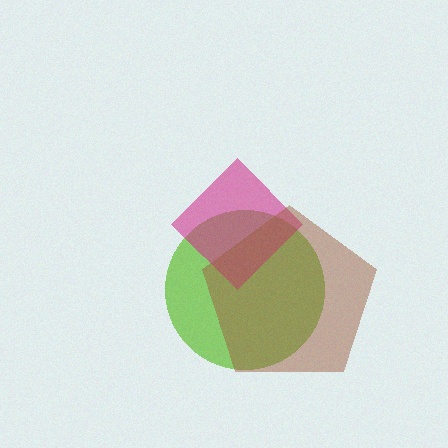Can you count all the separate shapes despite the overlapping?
Yes, there are 3 separate shapes.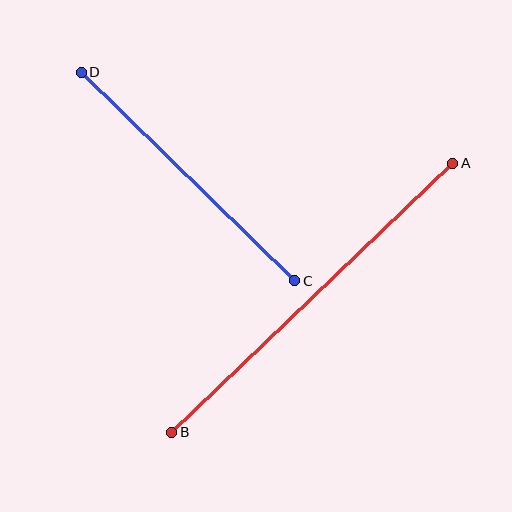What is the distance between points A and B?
The distance is approximately 389 pixels.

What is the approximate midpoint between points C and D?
The midpoint is at approximately (188, 176) pixels.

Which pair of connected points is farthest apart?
Points A and B are farthest apart.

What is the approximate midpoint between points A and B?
The midpoint is at approximately (312, 298) pixels.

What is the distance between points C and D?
The distance is approximately 299 pixels.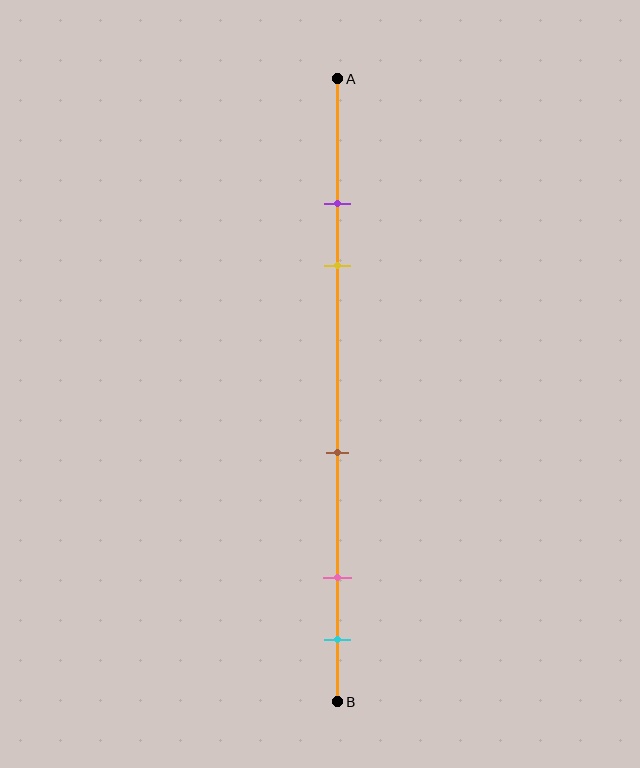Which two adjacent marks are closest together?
The purple and yellow marks are the closest adjacent pair.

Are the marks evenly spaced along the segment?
No, the marks are not evenly spaced.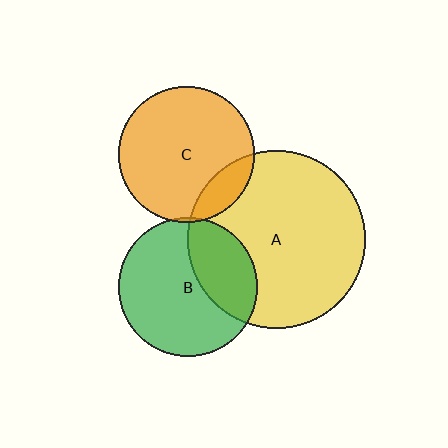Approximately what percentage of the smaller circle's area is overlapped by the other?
Approximately 30%.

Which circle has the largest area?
Circle A (yellow).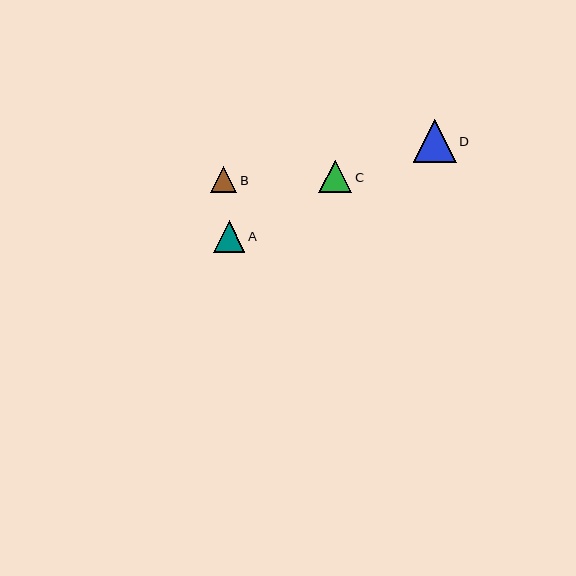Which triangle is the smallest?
Triangle B is the smallest with a size of approximately 26 pixels.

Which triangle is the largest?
Triangle D is the largest with a size of approximately 43 pixels.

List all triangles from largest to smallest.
From largest to smallest: D, C, A, B.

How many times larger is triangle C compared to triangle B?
Triangle C is approximately 1.2 times the size of triangle B.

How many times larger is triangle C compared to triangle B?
Triangle C is approximately 1.2 times the size of triangle B.